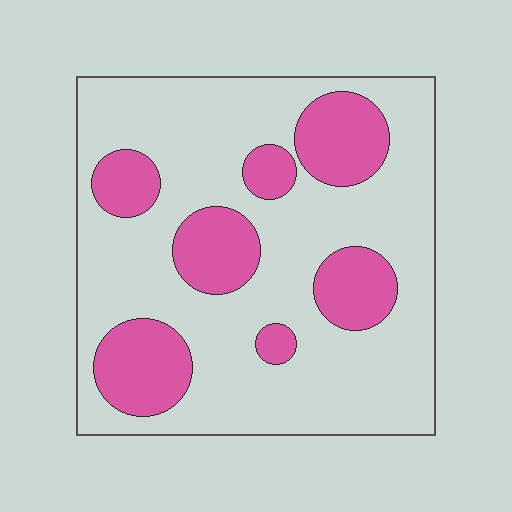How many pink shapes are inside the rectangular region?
7.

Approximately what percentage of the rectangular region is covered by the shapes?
Approximately 25%.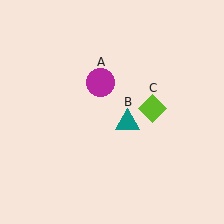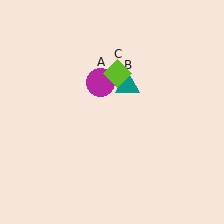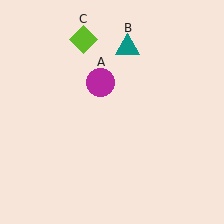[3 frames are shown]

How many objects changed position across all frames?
2 objects changed position: teal triangle (object B), lime diamond (object C).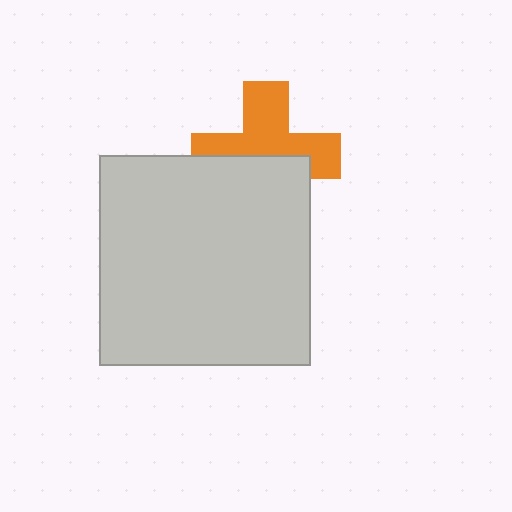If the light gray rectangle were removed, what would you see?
You would see the complete orange cross.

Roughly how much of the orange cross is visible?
About half of it is visible (roughly 55%).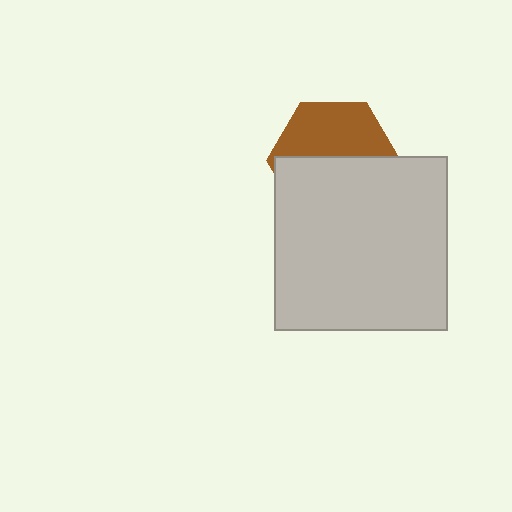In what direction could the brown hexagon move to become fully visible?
The brown hexagon could move up. That would shift it out from behind the light gray square entirely.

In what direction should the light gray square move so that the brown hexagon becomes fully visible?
The light gray square should move down. That is the shortest direction to clear the overlap and leave the brown hexagon fully visible.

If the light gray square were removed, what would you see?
You would see the complete brown hexagon.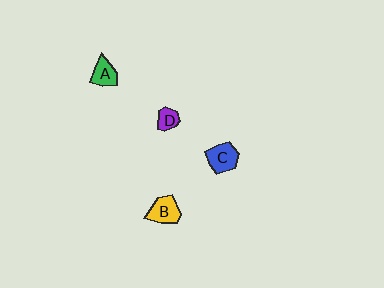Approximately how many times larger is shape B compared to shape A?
Approximately 1.3 times.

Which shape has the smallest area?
Shape D (purple).